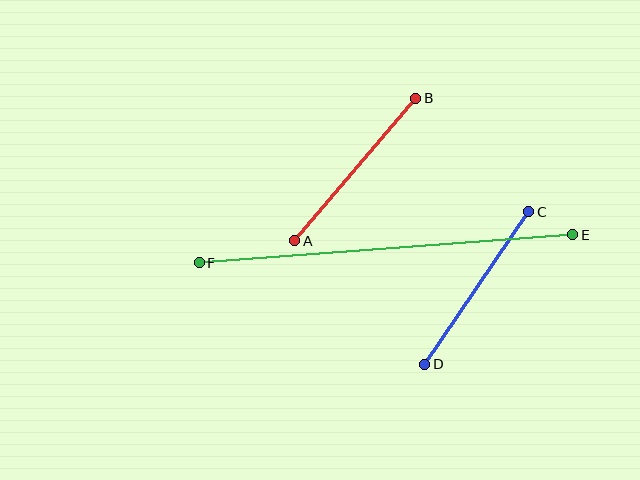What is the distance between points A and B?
The distance is approximately 187 pixels.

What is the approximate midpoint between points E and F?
The midpoint is at approximately (386, 249) pixels.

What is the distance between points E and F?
The distance is approximately 375 pixels.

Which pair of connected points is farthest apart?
Points E and F are farthest apart.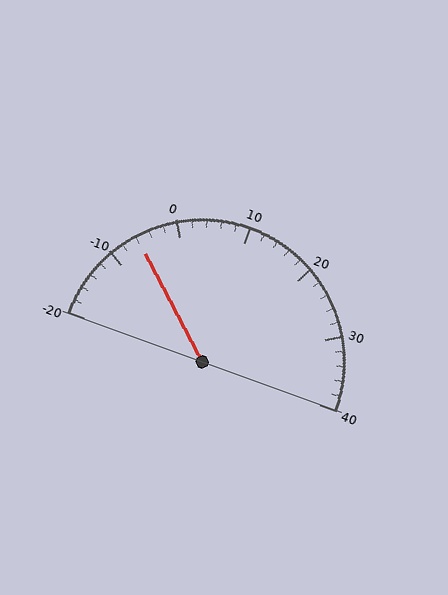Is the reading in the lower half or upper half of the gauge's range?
The reading is in the lower half of the range (-20 to 40).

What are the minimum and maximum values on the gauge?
The gauge ranges from -20 to 40.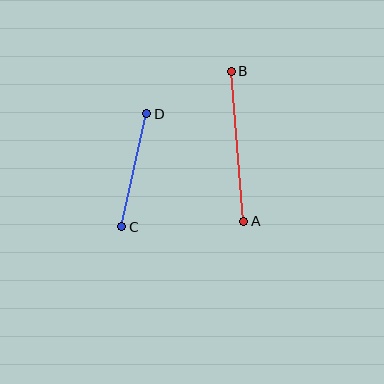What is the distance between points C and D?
The distance is approximately 116 pixels.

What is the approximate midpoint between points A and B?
The midpoint is at approximately (237, 146) pixels.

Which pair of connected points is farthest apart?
Points A and B are farthest apart.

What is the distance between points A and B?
The distance is approximately 151 pixels.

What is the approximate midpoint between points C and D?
The midpoint is at approximately (134, 170) pixels.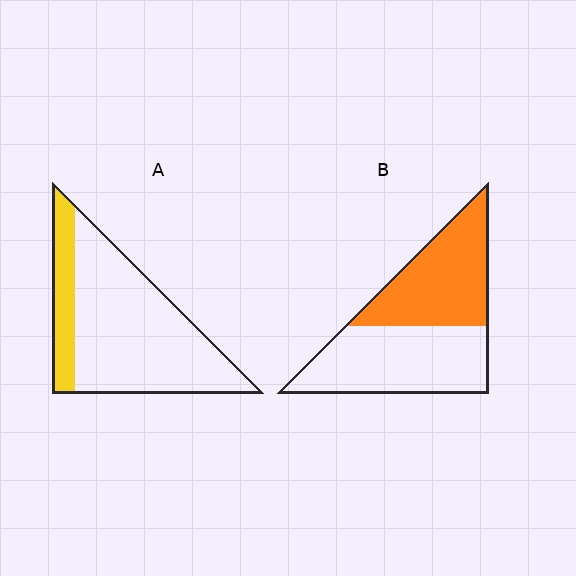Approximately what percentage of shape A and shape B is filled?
A is approximately 20% and B is approximately 45%.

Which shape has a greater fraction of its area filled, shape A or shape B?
Shape B.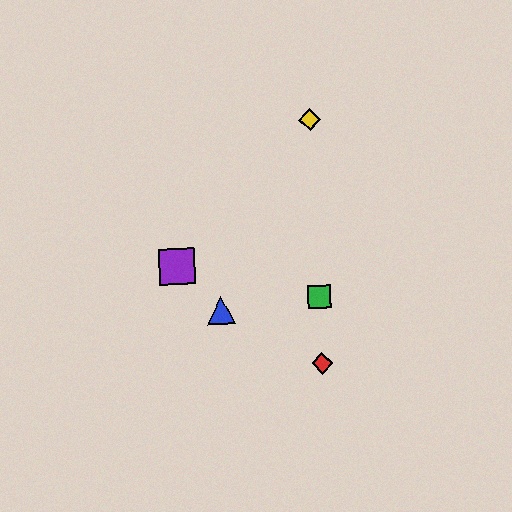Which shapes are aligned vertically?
The red diamond, the green square, the yellow diamond are aligned vertically.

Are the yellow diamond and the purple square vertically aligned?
No, the yellow diamond is at x≈310 and the purple square is at x≈177.